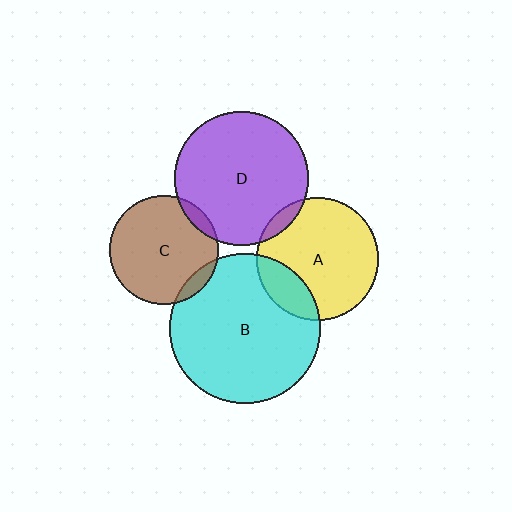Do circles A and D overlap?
Yes.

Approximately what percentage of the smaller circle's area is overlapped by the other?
Approximately 5%.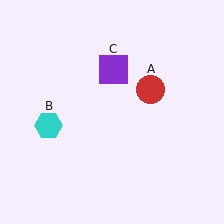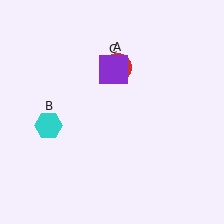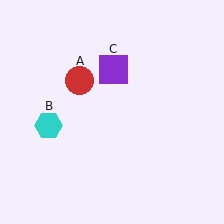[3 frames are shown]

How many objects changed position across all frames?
1 object changed position: red circle (object A).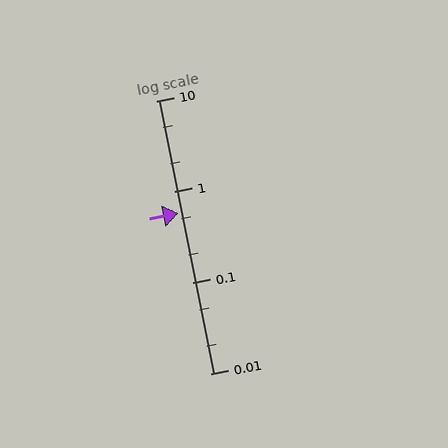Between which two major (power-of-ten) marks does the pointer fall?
The pointer is between 0.1 and 1.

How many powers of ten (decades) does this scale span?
The scale spans 3 decades, from 0.01 to 10.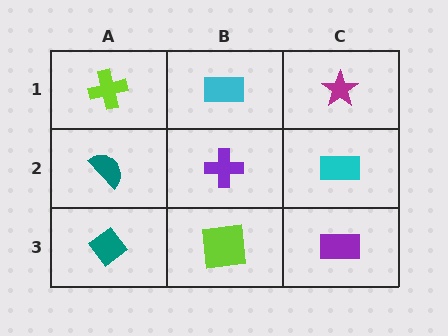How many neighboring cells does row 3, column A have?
2.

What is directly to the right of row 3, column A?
A lime square.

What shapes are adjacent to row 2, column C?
A magenta star (row 1, column C), a purple rectangle (row 3, column C), a purple cross (row 2, column B).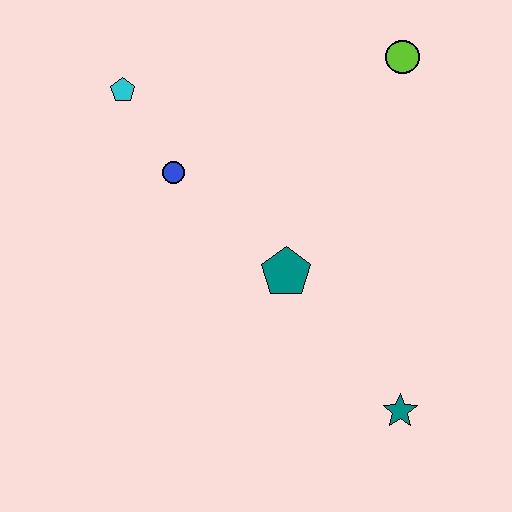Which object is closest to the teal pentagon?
The blue circle is closest to the teal pentagon.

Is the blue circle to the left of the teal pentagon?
Yes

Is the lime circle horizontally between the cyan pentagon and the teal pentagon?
No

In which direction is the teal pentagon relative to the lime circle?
The teal pentagon is below the lime circle.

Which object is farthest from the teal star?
The cyan pentagon is farthest from the teal star.